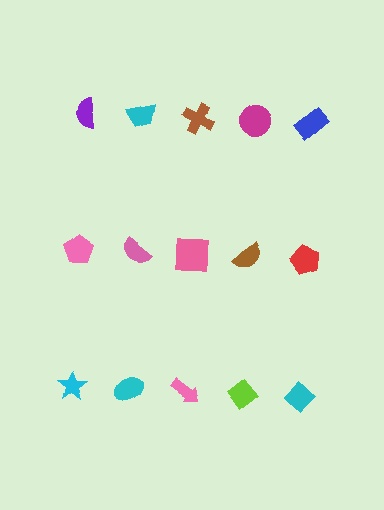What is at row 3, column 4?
A lime diamond.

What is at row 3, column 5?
A cyan diamond.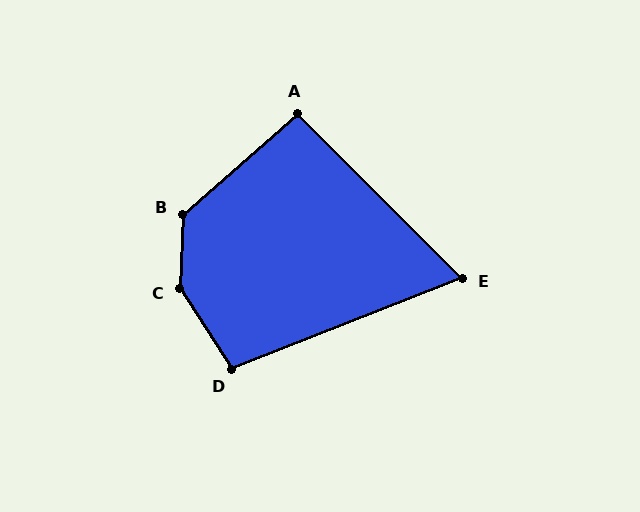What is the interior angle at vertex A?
Approximately 94 degrees (approximately right).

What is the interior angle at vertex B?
Approximately 133 degrees (obtuse).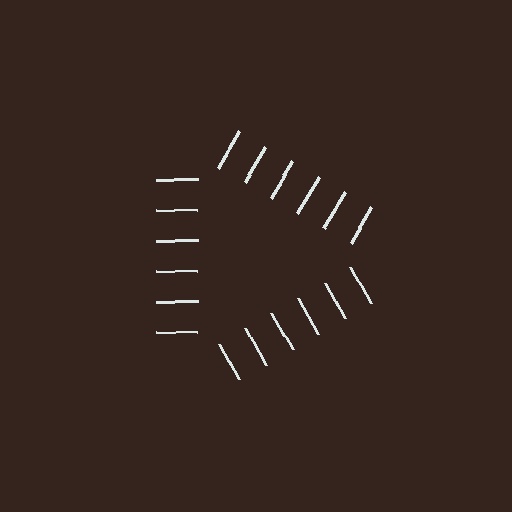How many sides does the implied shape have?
3 sides — the line-ends trace a triangle.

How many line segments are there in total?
18 — 6 along each of the 3 edges.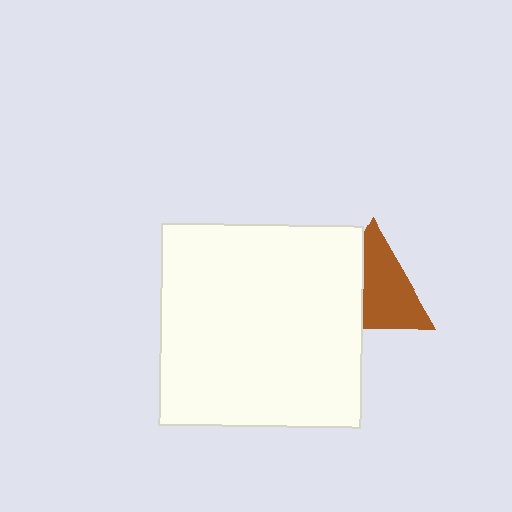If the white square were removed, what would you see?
You would see the complete brown triangle.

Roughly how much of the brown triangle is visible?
About half of it is visible (roughly 63%).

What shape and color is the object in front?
The object in front is a white square.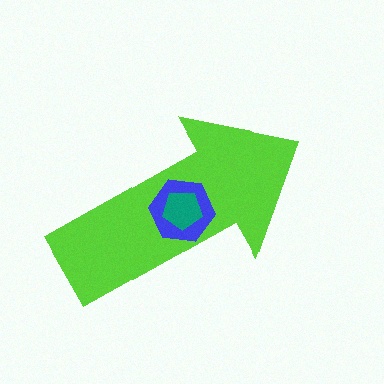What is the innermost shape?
The teal pentagon.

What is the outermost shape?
The lime arrow.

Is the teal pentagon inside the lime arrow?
Yes.